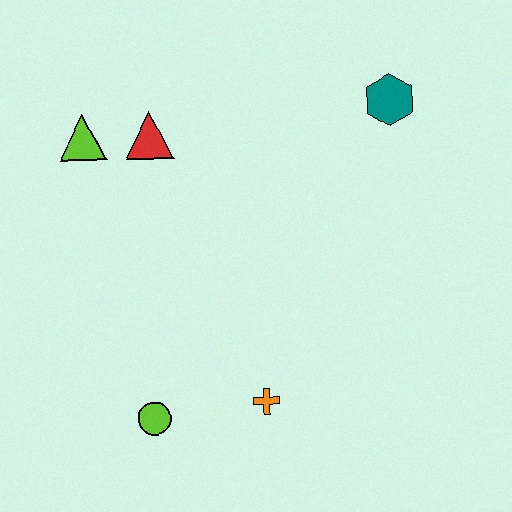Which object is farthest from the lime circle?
The teal hexagon is farthest from the lime circle.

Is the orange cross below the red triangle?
Yes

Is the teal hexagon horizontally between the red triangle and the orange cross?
No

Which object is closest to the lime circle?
The orange cross is closest to the lime circle.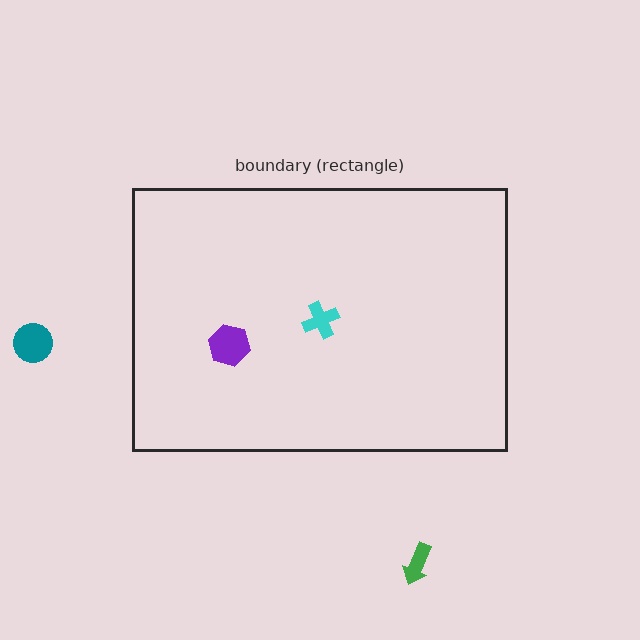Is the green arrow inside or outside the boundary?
Outside.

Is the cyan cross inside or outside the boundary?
Inside.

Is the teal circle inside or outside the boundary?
Outside.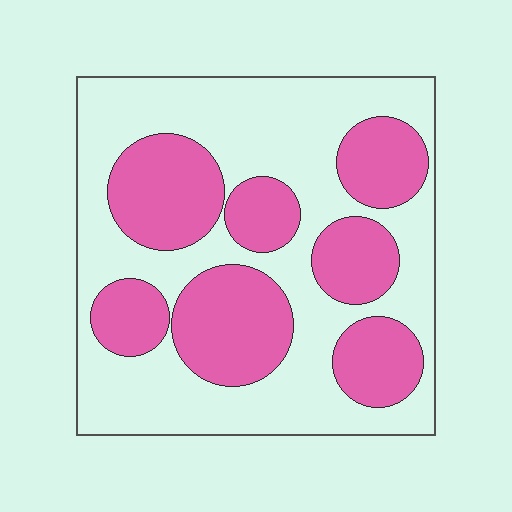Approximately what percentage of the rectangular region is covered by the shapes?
Approximately 40%.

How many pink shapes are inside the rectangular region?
7.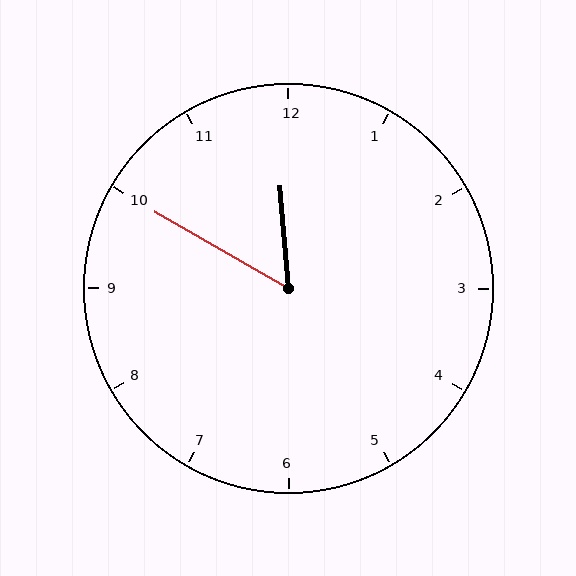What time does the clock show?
11:50.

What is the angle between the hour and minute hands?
Approximately 55 degrees.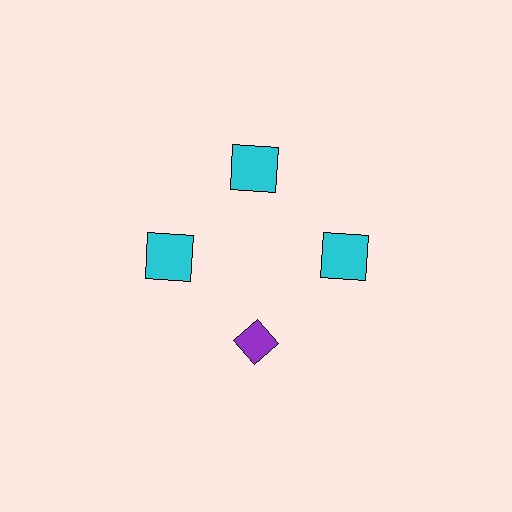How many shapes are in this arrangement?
There are 4 shapes arranged in a ring pattern.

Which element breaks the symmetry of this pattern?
The purple diamond at roughly the 6 o'clock position breaks the symmetry. All other shapes are cyan squares.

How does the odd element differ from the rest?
It differs in both color (purple instead of cyan) and shape (diamond instead of square).